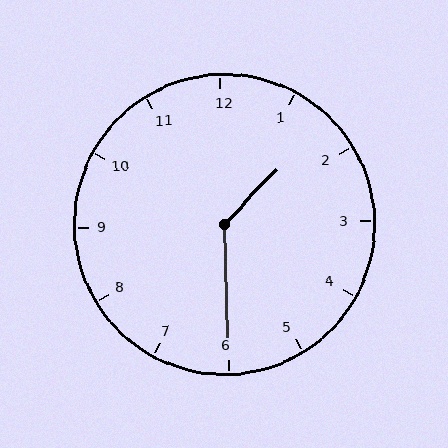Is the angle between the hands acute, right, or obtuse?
It is obtuse.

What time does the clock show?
1:30.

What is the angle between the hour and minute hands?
Approximately 135 degrees.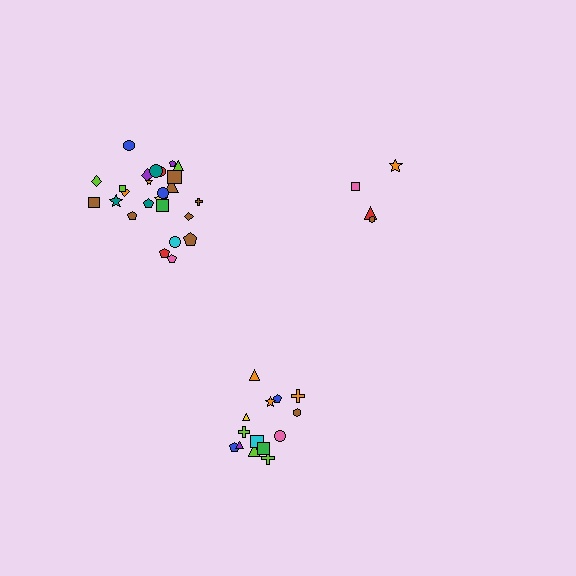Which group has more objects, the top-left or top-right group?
The top-left group.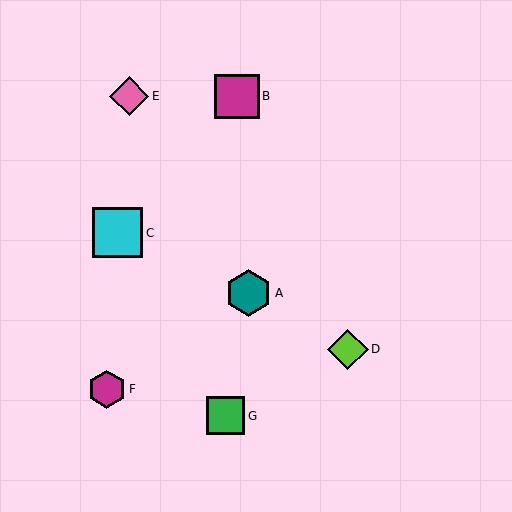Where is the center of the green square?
The center of the green square is at (226, 416).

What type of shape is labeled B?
Shape B is a magenta square.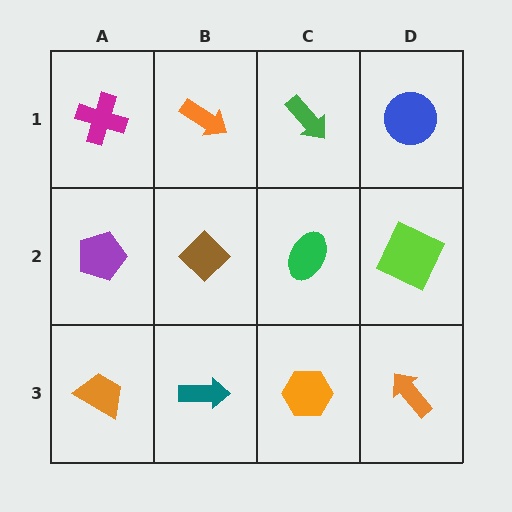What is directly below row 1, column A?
A purple pentagon.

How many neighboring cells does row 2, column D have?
3.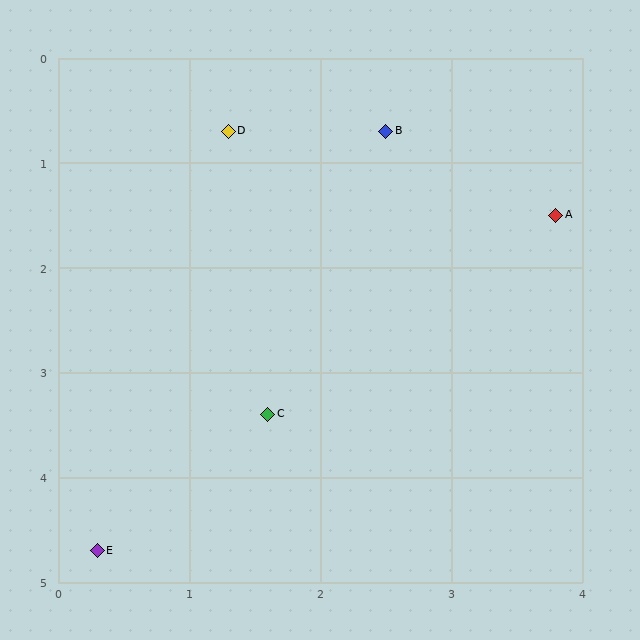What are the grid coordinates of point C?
Point C is at approximately (1.6, 3.4).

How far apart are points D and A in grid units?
Points D and A are about 2.6 grid units apart.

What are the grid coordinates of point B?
Point B is at approximately (2.5, 0.7).